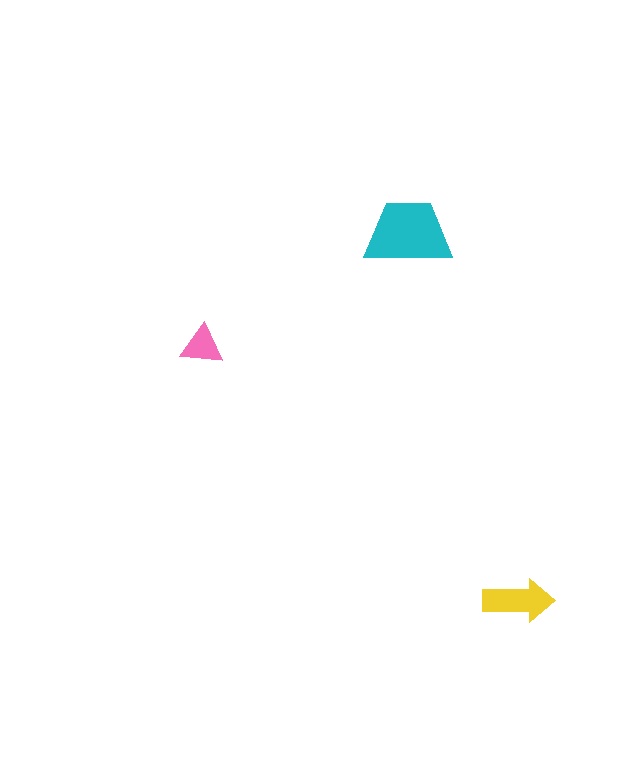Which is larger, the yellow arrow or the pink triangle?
The yellow arrow.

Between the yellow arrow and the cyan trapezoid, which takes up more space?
The cyan trapezoid.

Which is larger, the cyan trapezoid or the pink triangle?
The cyan trapezoid.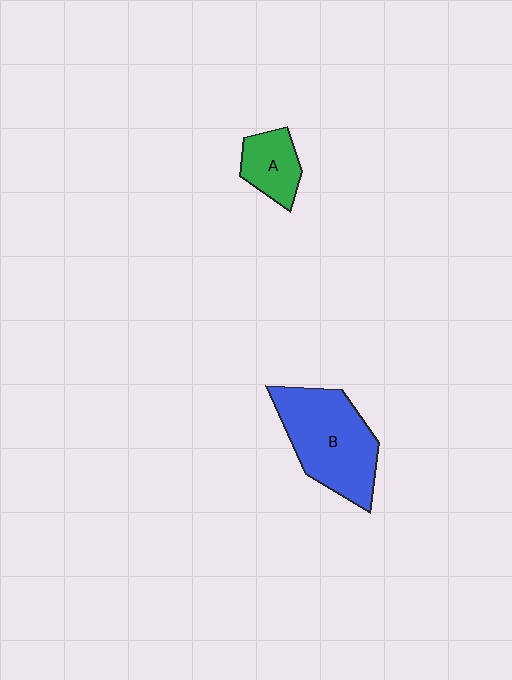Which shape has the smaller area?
Shape A (green).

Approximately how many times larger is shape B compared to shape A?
Approximately 2.4 times.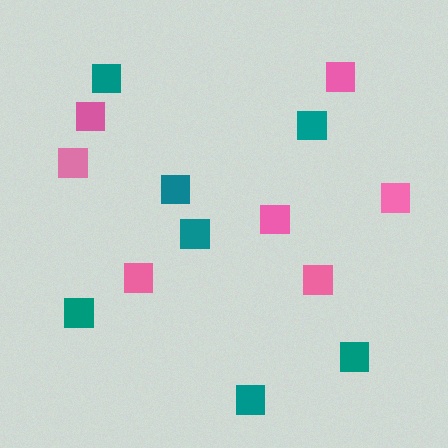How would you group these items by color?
There are 2 groups: one group of teal squares (7) and one group of pink squares (7).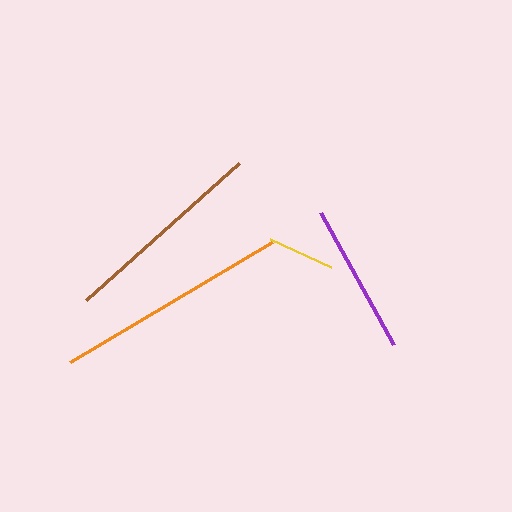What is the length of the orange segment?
The orange segment is approximately 234 pixels long.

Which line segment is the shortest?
The yellow line is the shortest at approximately 67 pixels.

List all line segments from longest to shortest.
From longest to shortest: orange, brown, purple, yellow.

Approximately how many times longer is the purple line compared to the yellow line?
The purple line is approximately 2.3 times the length of the yellow line.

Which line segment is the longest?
The orange line is the longest at approximately 234 pixels.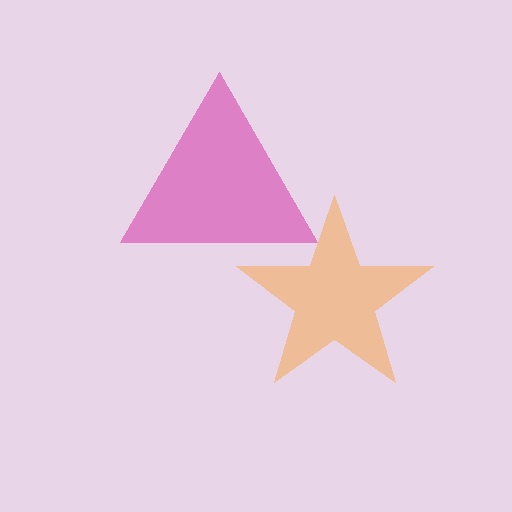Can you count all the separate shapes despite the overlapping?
Yes, there are 2 separate shapes.